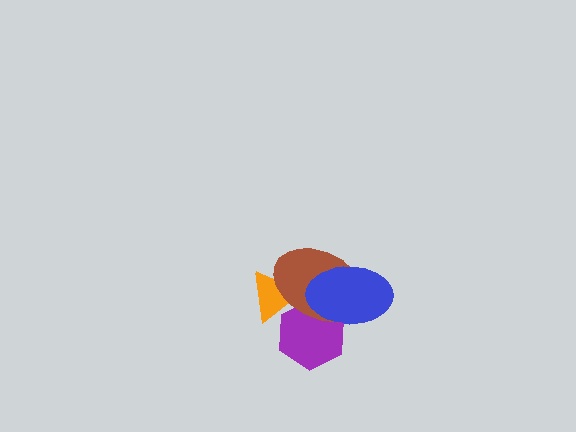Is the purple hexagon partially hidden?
Yes, it is partially covered by another shape.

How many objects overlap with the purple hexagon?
3 objects overlap with the purple hexagon.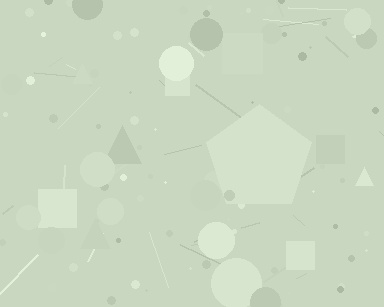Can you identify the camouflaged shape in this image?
The camouflaged shape is a pentagon.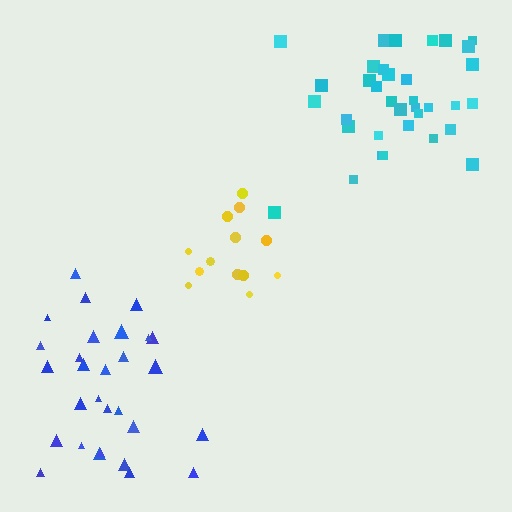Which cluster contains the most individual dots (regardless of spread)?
Cyan (35).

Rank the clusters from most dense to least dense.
yellow, cyan, blue.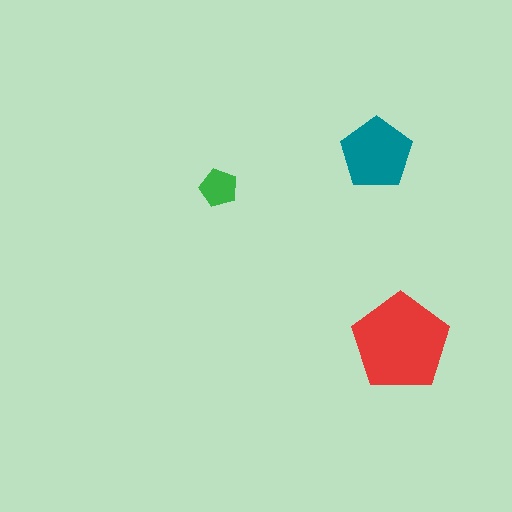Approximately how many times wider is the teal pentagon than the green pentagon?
About 2 times wider.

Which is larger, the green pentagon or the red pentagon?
The red one.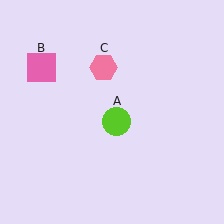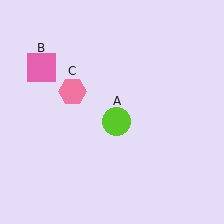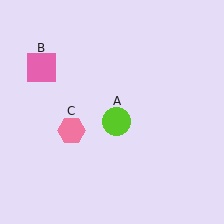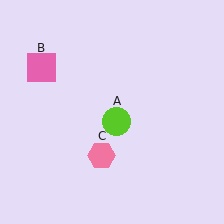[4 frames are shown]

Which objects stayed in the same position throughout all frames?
Lime circle (object A) and pink square (object B) remained stationary.